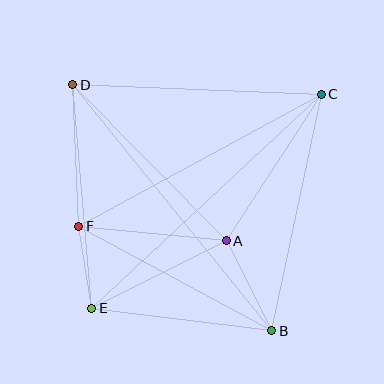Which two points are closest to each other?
Points E and F are closest to each other.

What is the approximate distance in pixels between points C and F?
The distance between C and F is approximately 276 pixels.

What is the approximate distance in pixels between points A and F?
The distance between A and F is approximately 148 pixels.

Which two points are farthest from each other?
Points B and D are farthest from each other.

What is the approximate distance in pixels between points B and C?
The distance between B and C is approximately 242 pixels.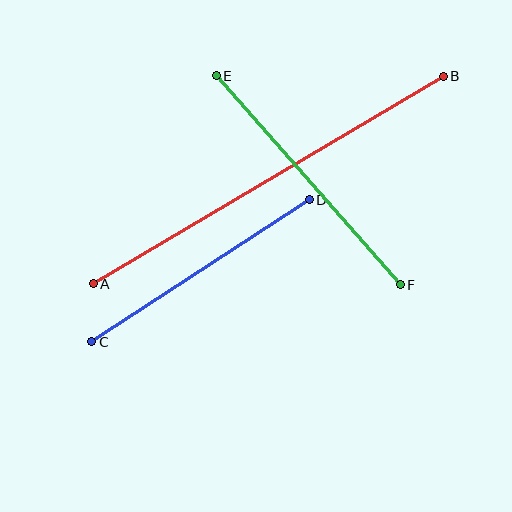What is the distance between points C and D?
The distance is approximately 260 pixels.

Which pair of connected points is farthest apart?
Points A and B are farthest apart.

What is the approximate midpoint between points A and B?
The midpoint is at approximately (268, 180) pixels.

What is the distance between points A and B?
The distance is approximately 407 pixels.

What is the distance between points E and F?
The distance is approximately 279 pixels.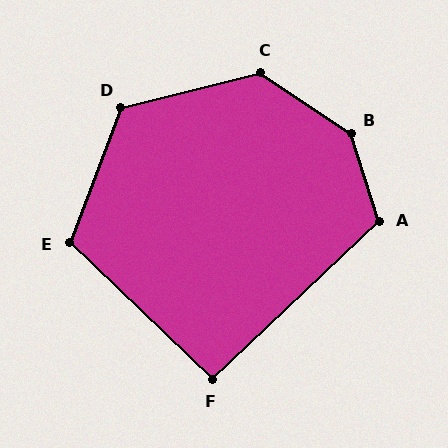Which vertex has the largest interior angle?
B, at approximately 142 degrees.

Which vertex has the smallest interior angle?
F, at approximately 93 degrees.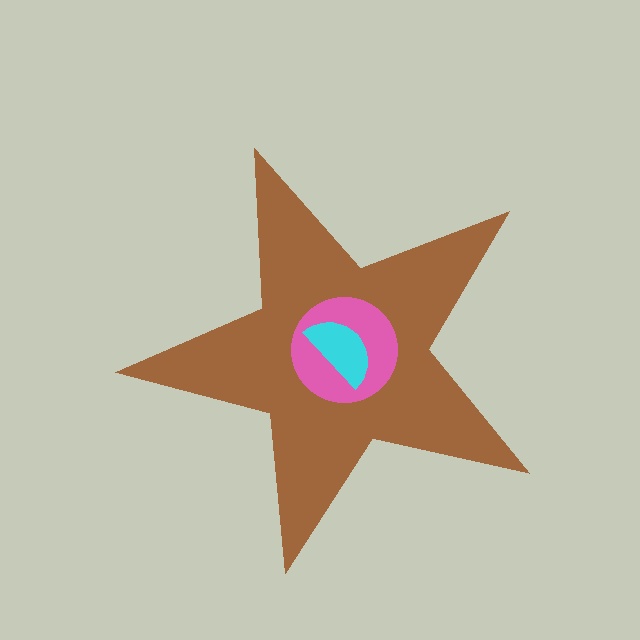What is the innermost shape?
The cyan semicircle.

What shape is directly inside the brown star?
The pink circle.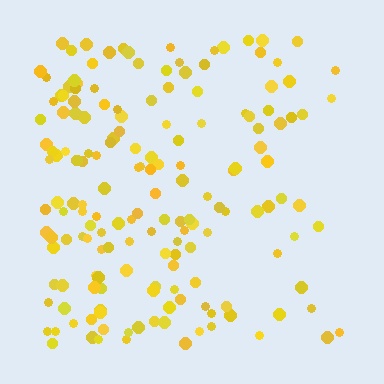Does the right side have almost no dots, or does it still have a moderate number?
Still a moderate number, just noticeably fewer than the left.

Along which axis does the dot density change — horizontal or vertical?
Horizontal.